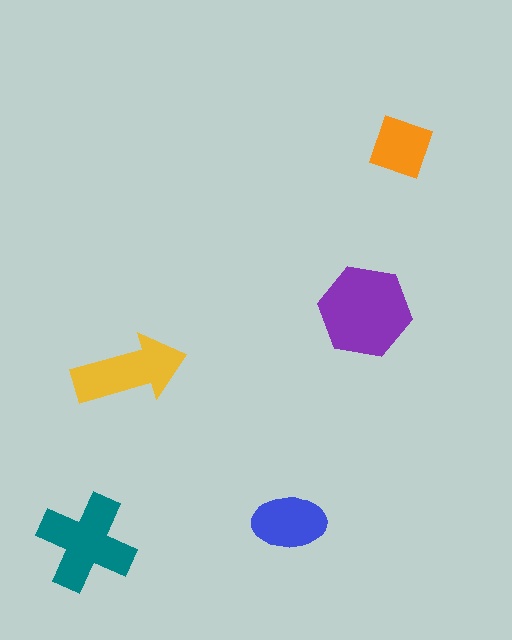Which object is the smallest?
The orange square.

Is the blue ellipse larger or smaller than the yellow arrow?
Smaller.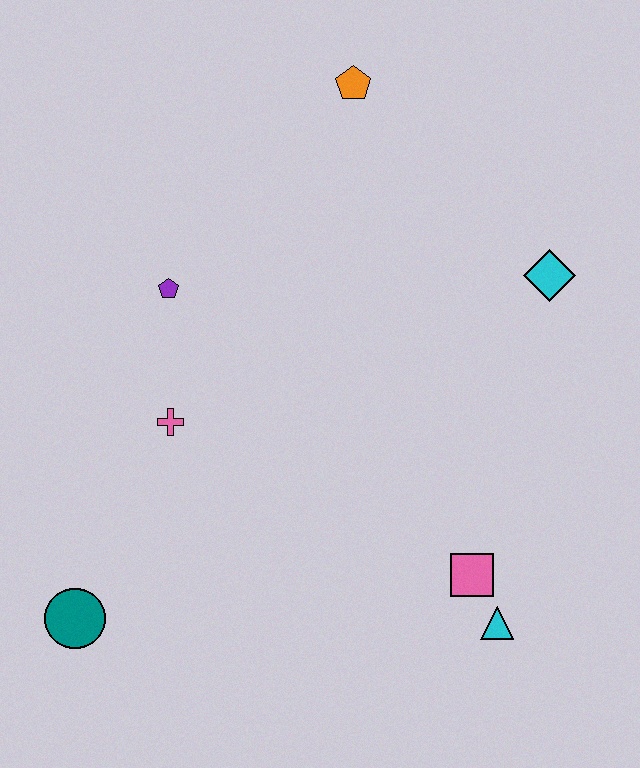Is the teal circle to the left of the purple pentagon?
Yes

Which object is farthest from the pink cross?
The cyan diamond is farthest from the pink cross.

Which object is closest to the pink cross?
The purple pentagon is closest to the pink cross.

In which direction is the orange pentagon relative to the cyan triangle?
The orange pentagon is above the cyan triangle.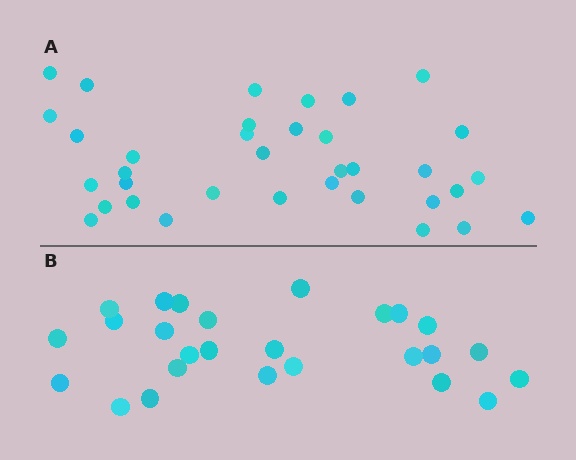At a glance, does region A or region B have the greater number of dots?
Region A (the top region) has more dots.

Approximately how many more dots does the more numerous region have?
Region A has roughly 8 or so more dots than region B.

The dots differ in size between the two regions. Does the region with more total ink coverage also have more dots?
No. Region B has more total ink coverage because its dots are larger, but region A actually contains more individual dots. Total area can be misleading — the number of items is what matters here.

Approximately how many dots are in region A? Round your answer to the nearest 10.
About 40 dots. (The exact count is 35, which rounds to 40.)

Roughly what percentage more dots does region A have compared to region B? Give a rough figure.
About 35% more.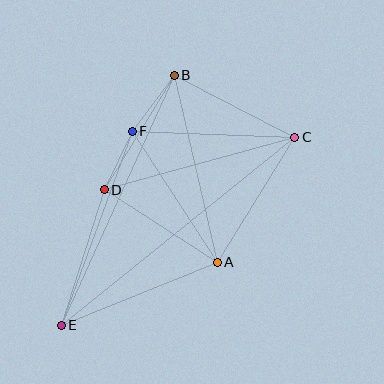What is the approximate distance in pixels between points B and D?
The distance between B and D is approximately 134 pixels.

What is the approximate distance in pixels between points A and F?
The distance between A and F is approximately 156 pixels.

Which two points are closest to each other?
Points D and F are closest to each other.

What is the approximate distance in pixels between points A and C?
The distance between A and C is approximately 147 pixels.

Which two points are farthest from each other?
Points C and E are farthest from each other.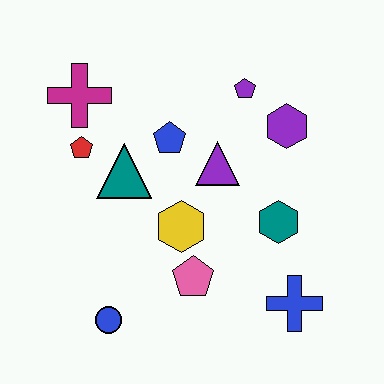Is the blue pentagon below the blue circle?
No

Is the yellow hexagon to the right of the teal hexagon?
No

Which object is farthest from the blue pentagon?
The blue cross is farthest from the blue pentagon.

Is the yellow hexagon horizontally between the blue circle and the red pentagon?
No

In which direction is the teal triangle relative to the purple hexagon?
The teal triangle is to the left of the purple hexagon.